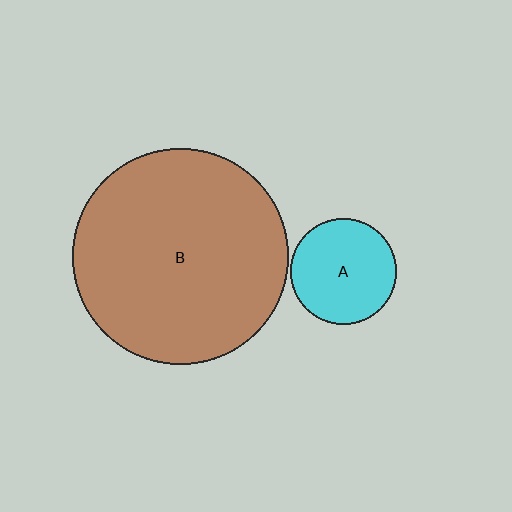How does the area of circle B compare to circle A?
Approximately 4.1 times.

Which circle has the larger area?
Circle B (brown).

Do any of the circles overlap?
No, none of the circles overlap.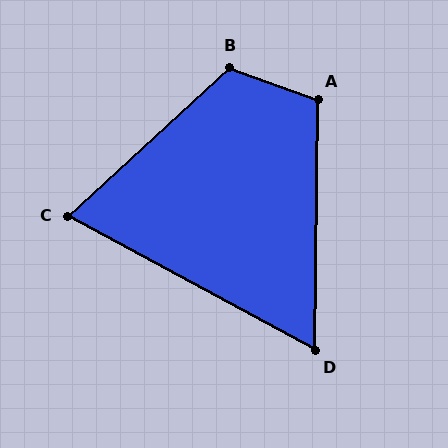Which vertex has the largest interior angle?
B, at approximately 118 degrees.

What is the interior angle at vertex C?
Approximately 71 degrees (acute).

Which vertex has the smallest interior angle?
D, at approximately 62 degrees.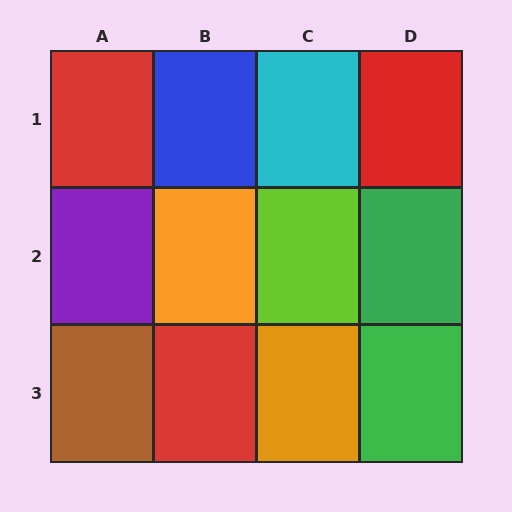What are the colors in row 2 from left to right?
Purple, orange, lime, green.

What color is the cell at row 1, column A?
Red.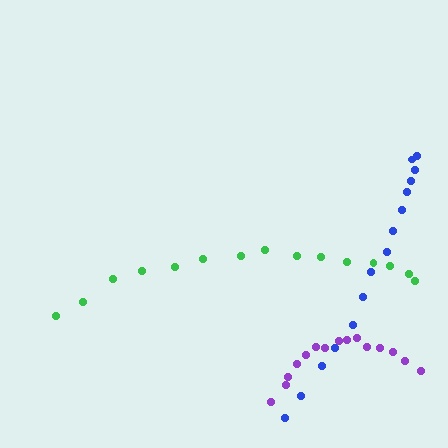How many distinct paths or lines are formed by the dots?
There are 3 distinct paths.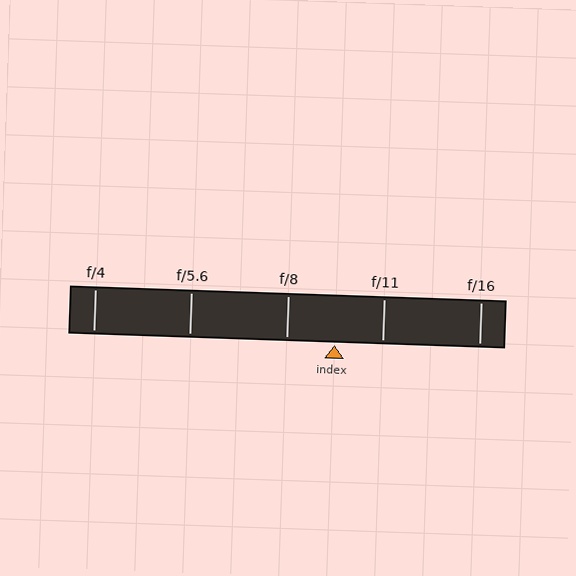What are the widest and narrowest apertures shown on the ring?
The widest aperture shown is f/4 and the narrowest is f/16.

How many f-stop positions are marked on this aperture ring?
There are 5 f-stop positions marked.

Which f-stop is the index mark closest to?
The index mark is closest to f/11.